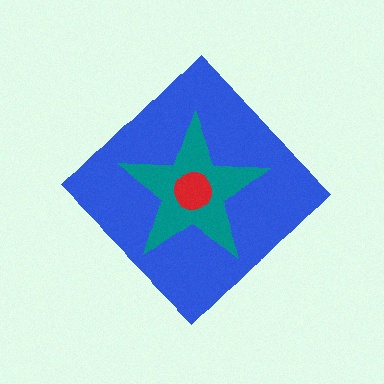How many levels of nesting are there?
3.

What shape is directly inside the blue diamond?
The teal star.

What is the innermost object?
The red circle.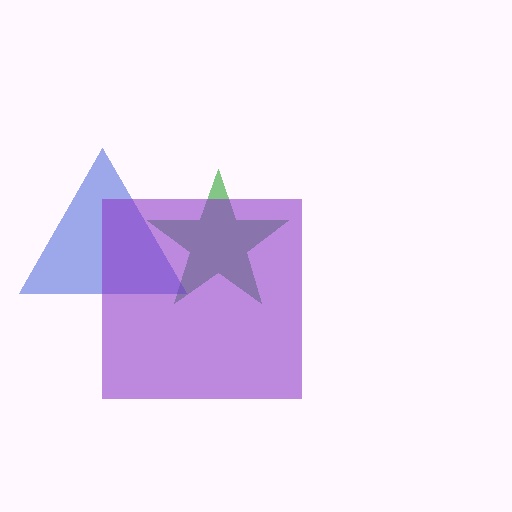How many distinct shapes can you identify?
There are 3 distinct shapes: a green star, a blue triangle, a purple square.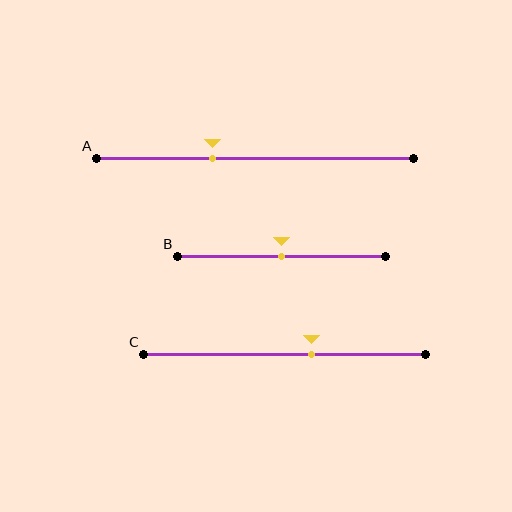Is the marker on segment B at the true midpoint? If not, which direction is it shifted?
Yes, the marker on segment B is at the true midpoint.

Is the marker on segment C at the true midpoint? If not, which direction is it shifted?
No, the marker on segment C is shifted to the right by about 9% of the segment length.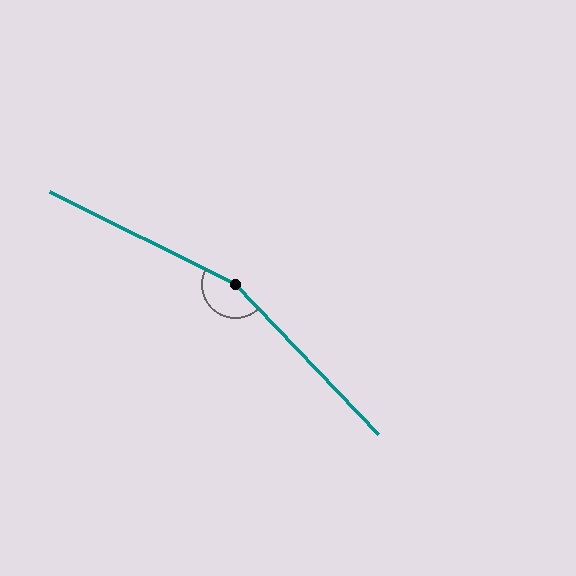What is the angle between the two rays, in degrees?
Approximately 160 degrees.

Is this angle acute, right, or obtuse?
It is obtuse.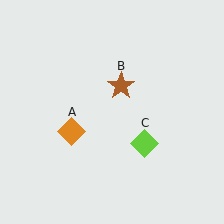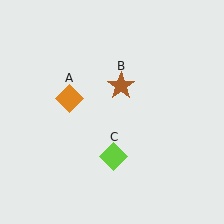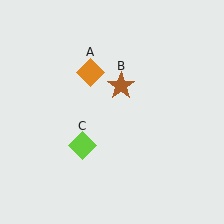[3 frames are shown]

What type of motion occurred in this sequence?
The orange diamond (object A), lime diamond (object C) rotated clockwise around the center of the scene.